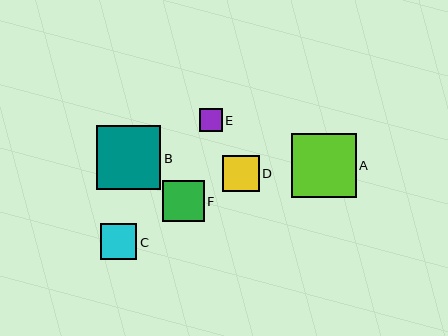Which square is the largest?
Square A is the largest with a size of approximately 64 pixels.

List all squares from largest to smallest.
From largest to smallest: A, B, F, D, C, E.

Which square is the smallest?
Square E is the smallest with a size of approximately 22 pixels.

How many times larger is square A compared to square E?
Square A is approximately 2.9 times the size of square E.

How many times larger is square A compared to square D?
Square A is approximately 1.8 times the size of square D.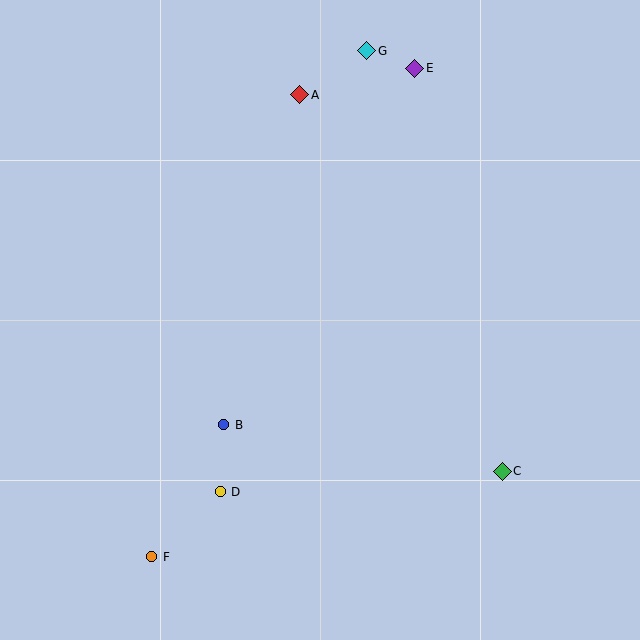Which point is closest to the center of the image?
Point B at (224, 425) is closest to the center.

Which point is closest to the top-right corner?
Point E is closest to the top-right corner.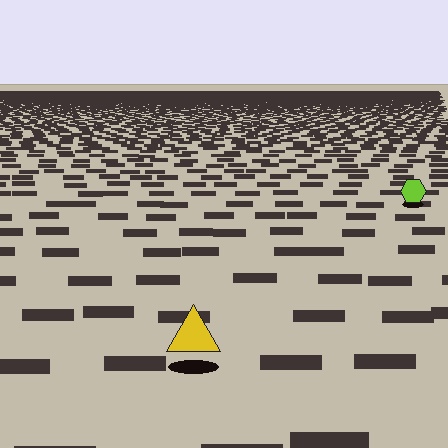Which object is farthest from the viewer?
The lime hexagon is farthest from the viewer. It appears smaller and the ground texture around it is denser.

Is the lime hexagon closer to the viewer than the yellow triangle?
No. The yellow triangle is closer — you can tell from the texture gradient: the ground texture is coarser near it.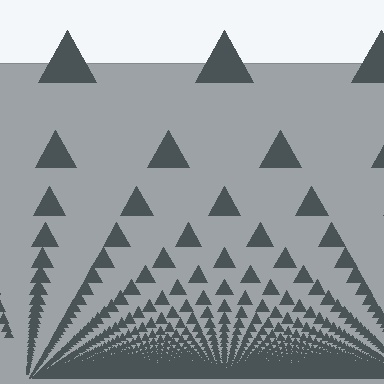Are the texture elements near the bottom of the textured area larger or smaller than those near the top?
Smaller. The gradient is inverted — elements near the bottom are smaller and denser.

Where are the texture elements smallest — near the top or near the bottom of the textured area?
Near the bottom.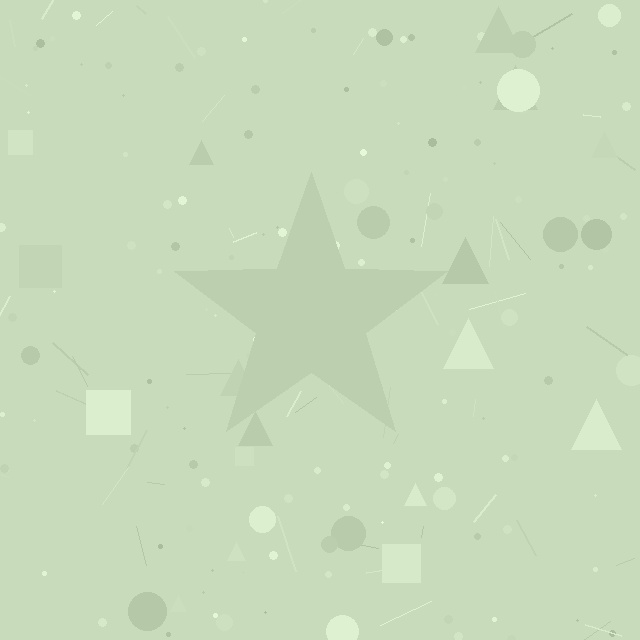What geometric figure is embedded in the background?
A star is embedded in the background.